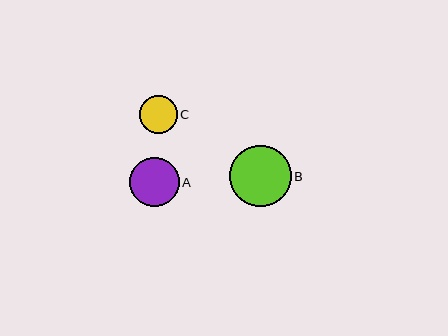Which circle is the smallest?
Circle C is the smallest with a size of approximately 38 pixels.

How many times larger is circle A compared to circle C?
Circle A is approximately 1.3 times the size of circle C.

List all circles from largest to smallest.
From largest to smallest: B, A, C.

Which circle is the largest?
Circle B is the largest with a size of approximately 62 pixels.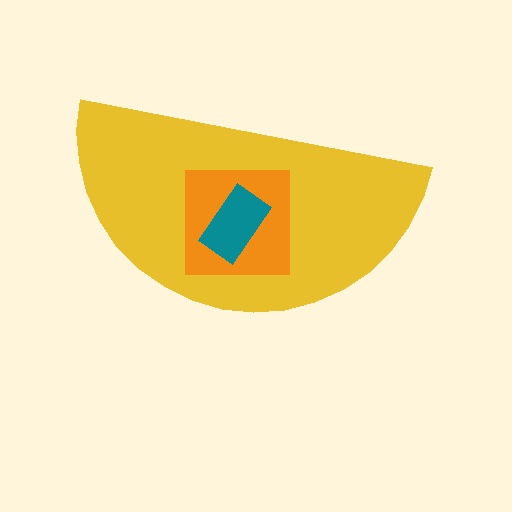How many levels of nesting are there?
3.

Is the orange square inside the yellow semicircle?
Yes.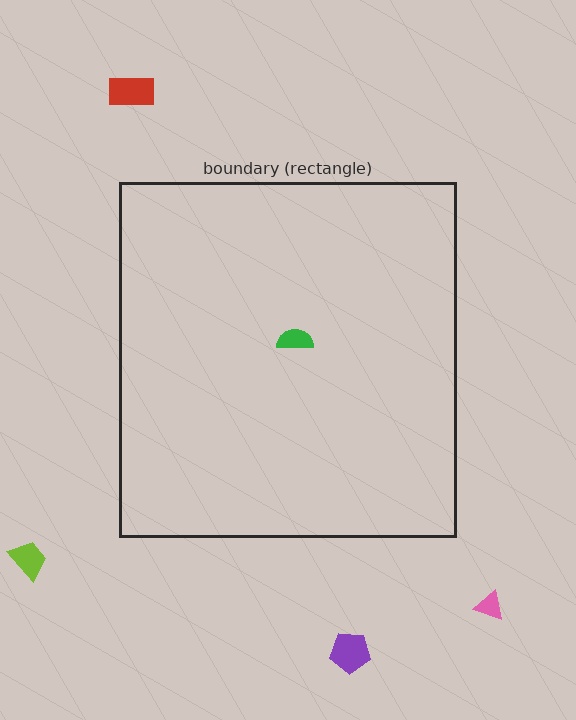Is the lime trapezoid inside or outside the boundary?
Outside.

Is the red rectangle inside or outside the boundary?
Outside.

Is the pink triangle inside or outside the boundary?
Outside.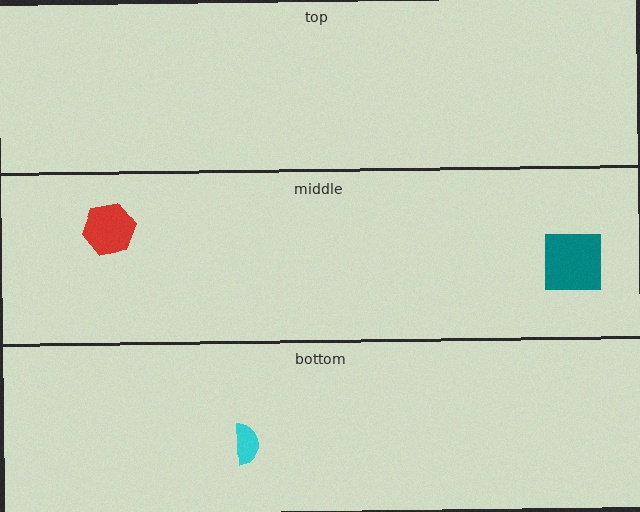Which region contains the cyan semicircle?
The bottom region.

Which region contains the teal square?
The middle region.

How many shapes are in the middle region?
2.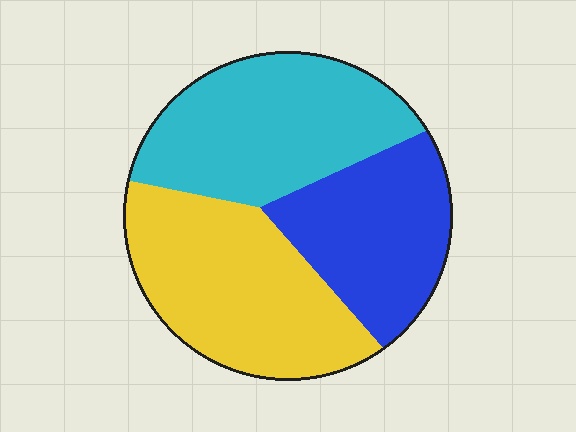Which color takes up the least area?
Blue, at roughly 30%.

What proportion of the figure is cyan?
Cyan covers 35% of the figure.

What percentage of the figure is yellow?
Yellow takes up about three eighths (3/8) of the figure.